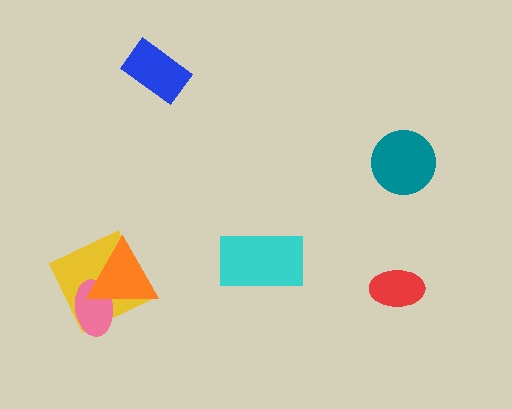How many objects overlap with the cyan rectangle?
0 objects overlap with the cyan rectangle.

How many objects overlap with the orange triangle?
2 objects overlap with the orange triangle.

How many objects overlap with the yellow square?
2 objects overlap with the yellow square.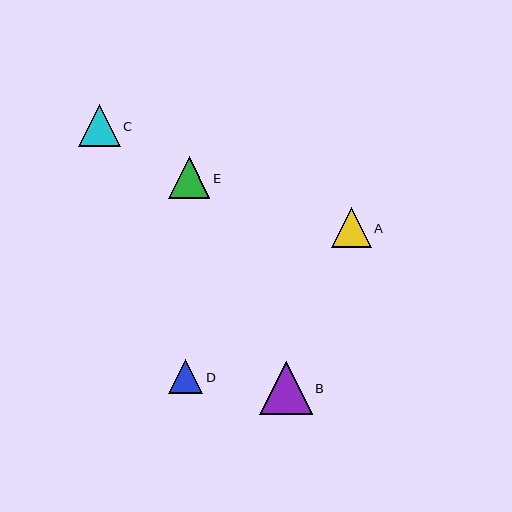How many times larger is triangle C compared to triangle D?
Triangle C is approximately 1.2 times the size of triangle D.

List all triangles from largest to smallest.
From largest to smallest: B, C, E, A, D.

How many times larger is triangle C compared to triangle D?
Triangle C is approximately 1.2 times the size of triangle D.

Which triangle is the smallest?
Triangle D is the smallest with a size of approximately 34 pixels.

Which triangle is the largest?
Triangle B is the largest with a size of approximately 53 pixels.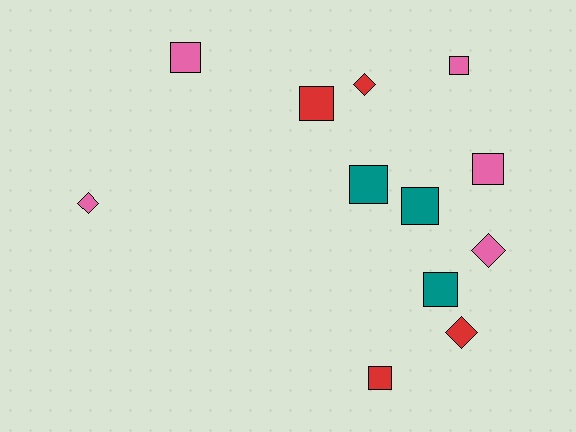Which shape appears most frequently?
Square, with 8 objects.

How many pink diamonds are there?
There are 2 pink diamonds.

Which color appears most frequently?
Pink, with 5 objects.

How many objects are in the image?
There are 12 objects.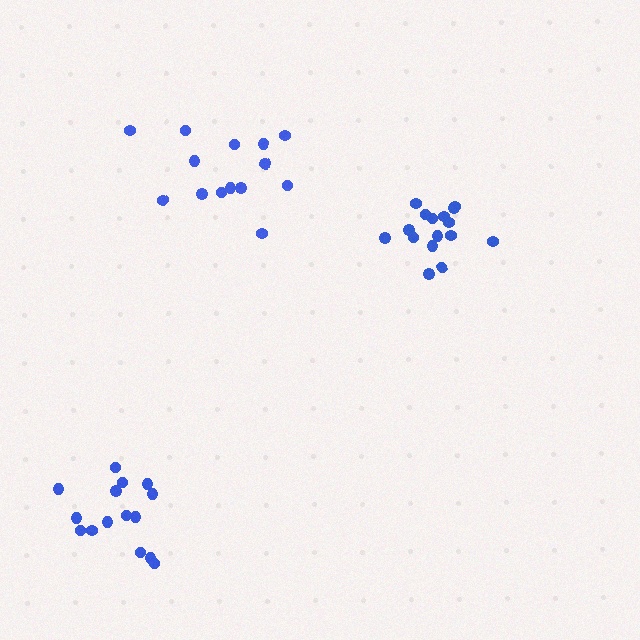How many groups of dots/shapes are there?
There are 3 groups.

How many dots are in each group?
Group 1: 16 dots, Group 2: 14 dots, Group 3: 15 dots (45 total).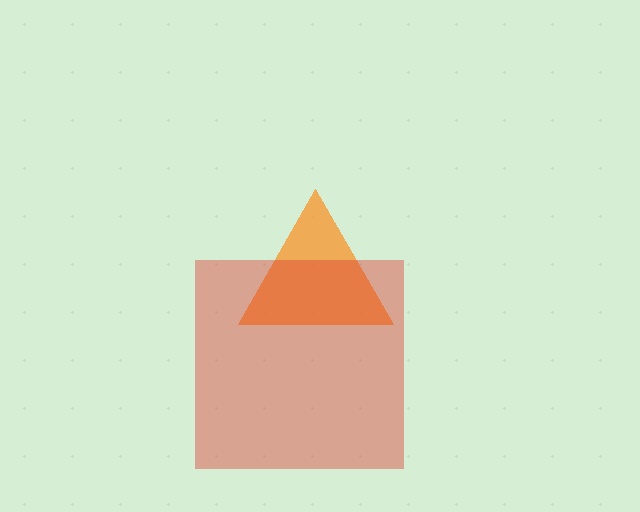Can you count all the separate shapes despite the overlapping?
Yes, there are 2 separate shapes.